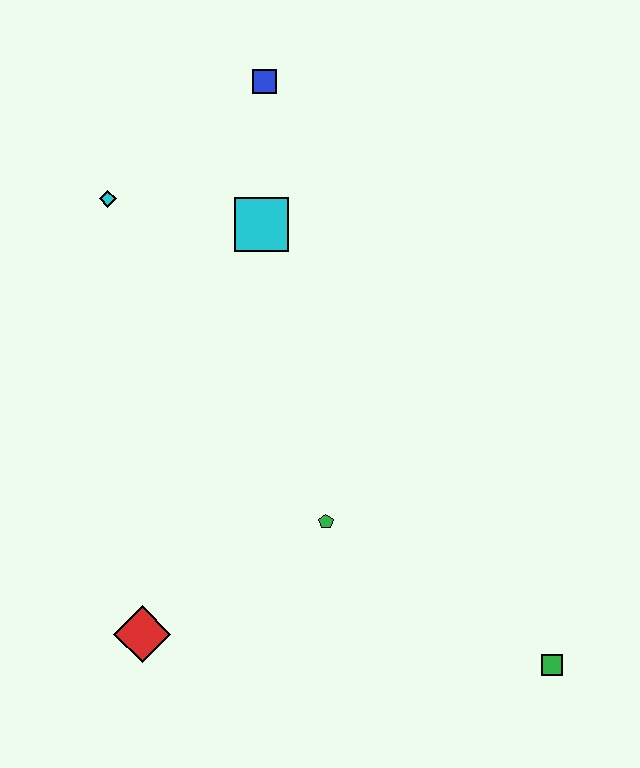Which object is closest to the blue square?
The cyan square is closest to the blue square.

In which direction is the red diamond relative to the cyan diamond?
The red diamond is below the cyan diamond.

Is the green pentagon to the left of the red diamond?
No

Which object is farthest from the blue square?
The green square is farthest from the blue square.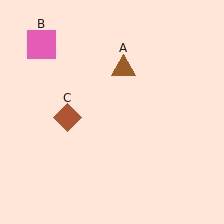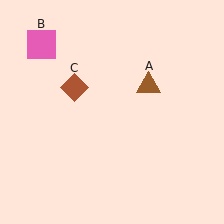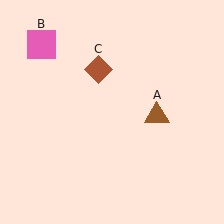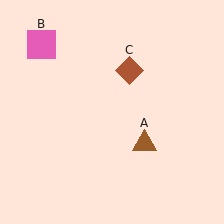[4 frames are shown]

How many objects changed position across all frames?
2 objects changed position: brown triangle (object A), brown diamond (object C).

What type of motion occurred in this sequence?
The brown triangle (object A), brown diamond (object C) rotated clockwise around the center of the scene.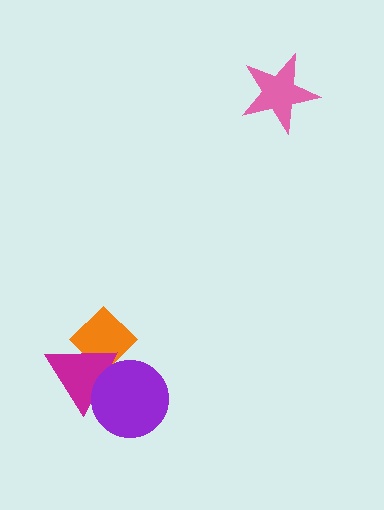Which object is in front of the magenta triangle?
The purple circle is in front of the magenta triangle.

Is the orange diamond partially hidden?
Yes, it is partially covered by another shape.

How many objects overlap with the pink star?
0 objects overlap with the pink star.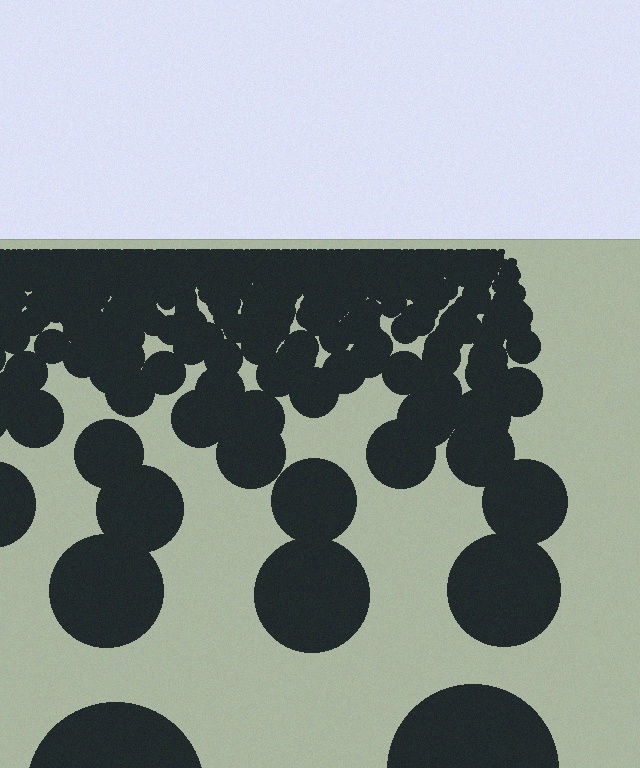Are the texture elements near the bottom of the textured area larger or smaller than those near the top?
Larger. Near the bottom, elements are closer to the viewer and appear at a bigger on-screen size.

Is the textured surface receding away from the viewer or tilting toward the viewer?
The surface is receding away from the viewer. Texture elements get smaller and denser toward the top.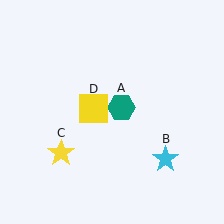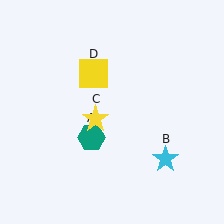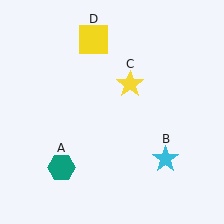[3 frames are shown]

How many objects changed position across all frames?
3 objects changed position: teal hexagon (object A), yellow star (object C), yellow square (object D).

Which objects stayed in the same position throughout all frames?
Cyan star (object B) remained stationary.